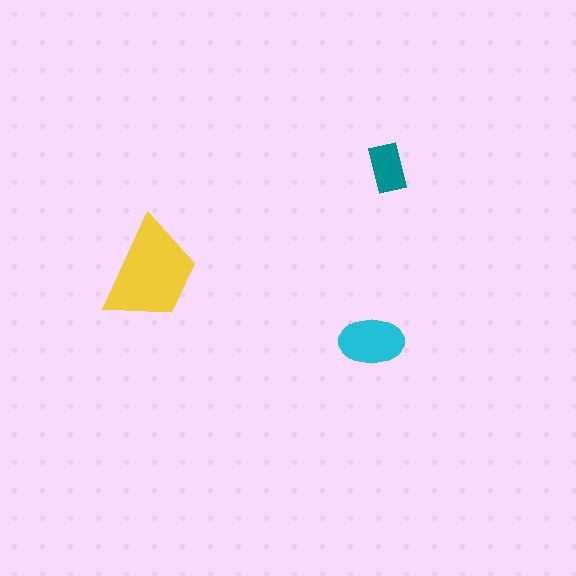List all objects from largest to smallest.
The yellow trapezoid, the cyan ellipse, the teal rectangle.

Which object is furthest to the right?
The teal rectangle is rightmost.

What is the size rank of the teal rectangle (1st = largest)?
3rd.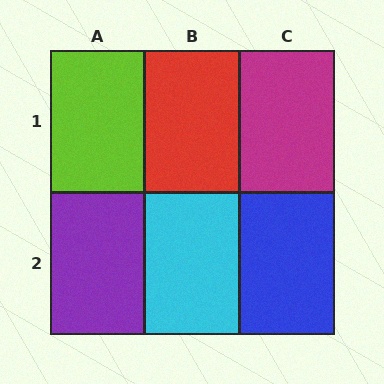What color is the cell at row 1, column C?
Magenta.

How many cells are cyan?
1 cell is cyan.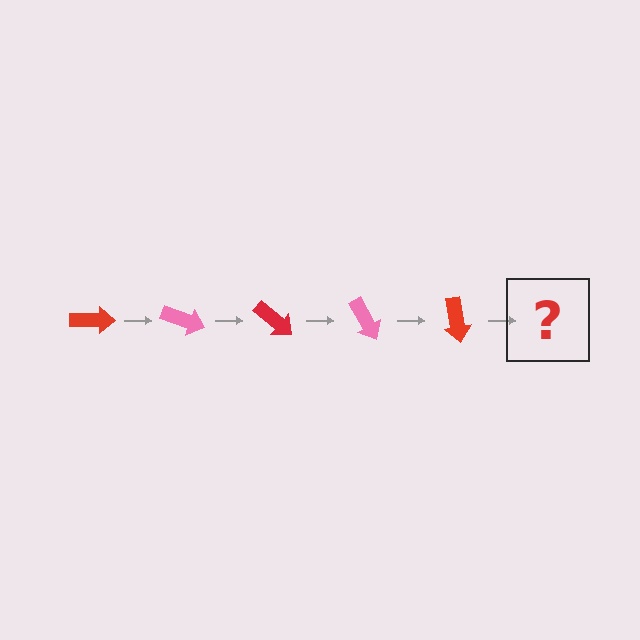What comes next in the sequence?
The next element should be a pink arrow, rotated 100 degrees from the start.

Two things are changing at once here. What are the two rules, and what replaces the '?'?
The two rules are that it rotates 20 degrees each step and the color cycles through red and pink. The '?' should be a pink arrow, rotated 100 degrees from the start.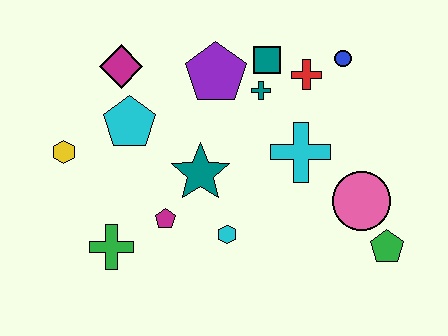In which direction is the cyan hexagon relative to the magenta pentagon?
The cyan hexagon is to the right of the magenta pentagon.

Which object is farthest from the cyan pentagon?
The green pentagon is farthest from the cyan pentagon.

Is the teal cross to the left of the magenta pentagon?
No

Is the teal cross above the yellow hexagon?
Yes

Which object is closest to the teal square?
The teal cross is closest to the teal square.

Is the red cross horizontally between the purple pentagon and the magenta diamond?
No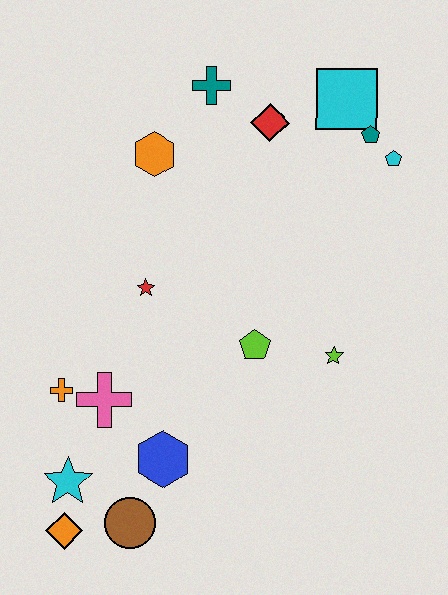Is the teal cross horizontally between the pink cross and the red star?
No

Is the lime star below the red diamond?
Yes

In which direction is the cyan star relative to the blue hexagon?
The cyan star is to the left of the blue hexagon.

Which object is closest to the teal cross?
The red diamond is closest to the teal cross.